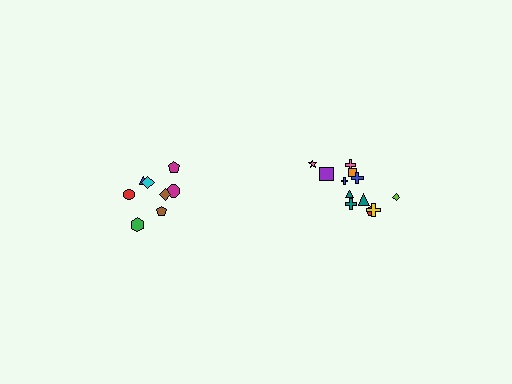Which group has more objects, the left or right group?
The right group.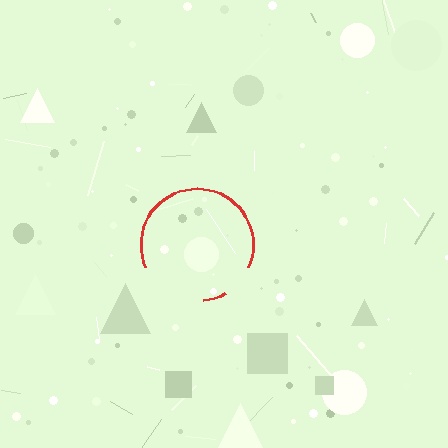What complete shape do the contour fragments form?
The contour fragments form a circle.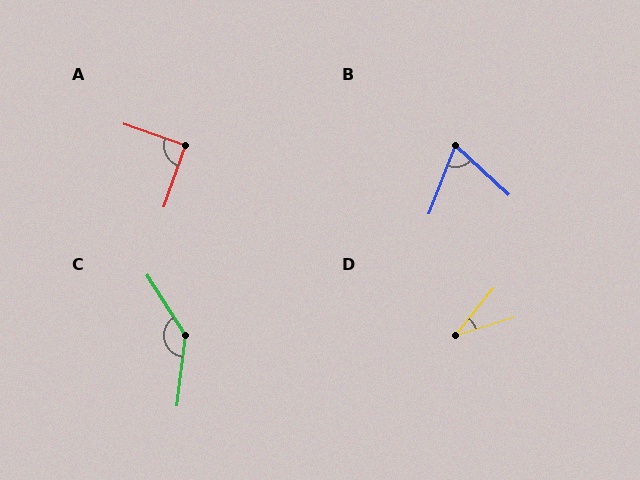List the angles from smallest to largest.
D (33°), B (68°), A (91°), C (141°).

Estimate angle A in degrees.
Approximately 91 degrees.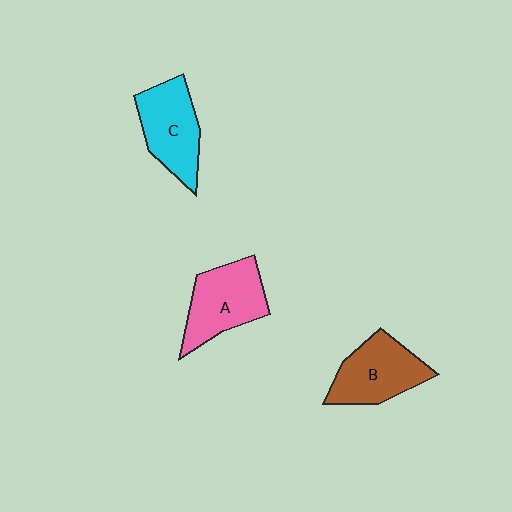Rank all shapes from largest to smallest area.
From largest to smallest: A (pink), B (brown), C (cyan).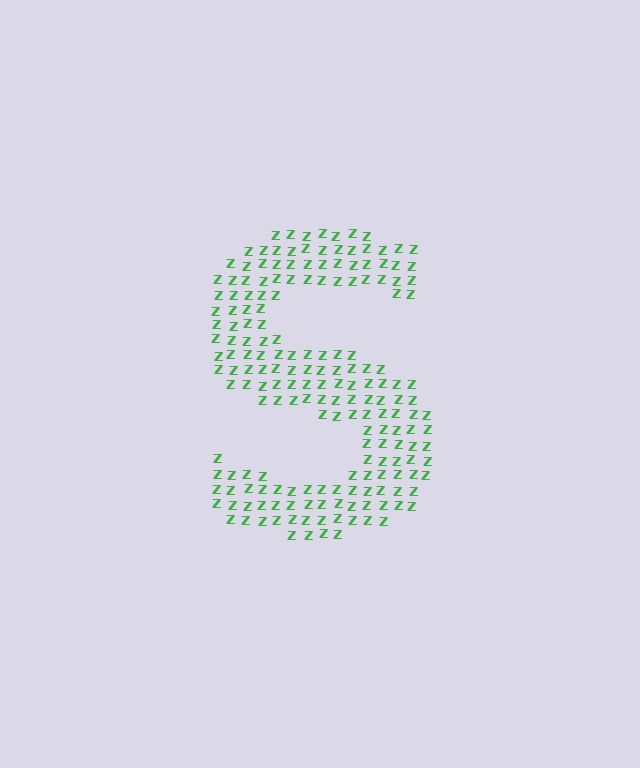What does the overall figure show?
The overall figure shows the letter S.